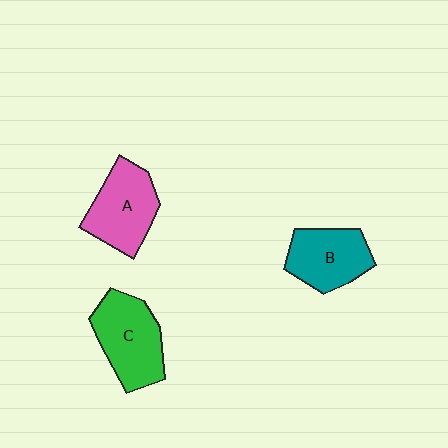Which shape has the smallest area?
Shape B (teal).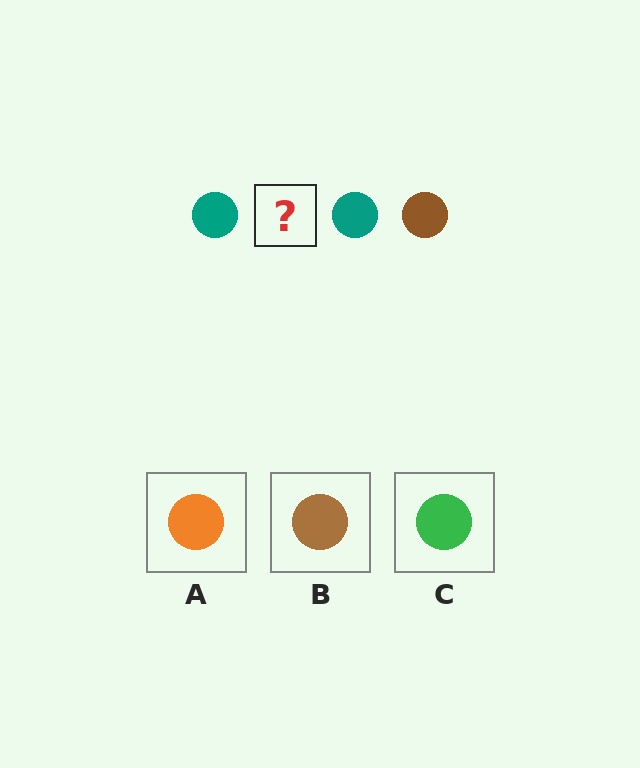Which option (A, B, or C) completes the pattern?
B.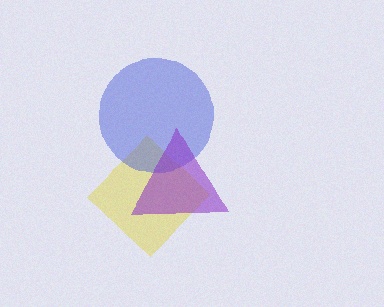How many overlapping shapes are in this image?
There are 3 overlapping shapes in the image.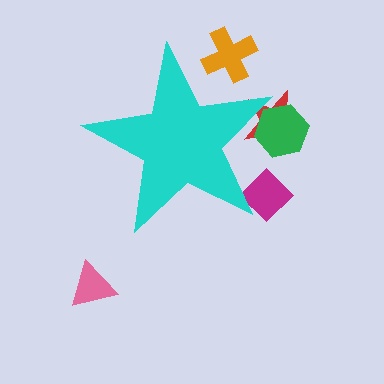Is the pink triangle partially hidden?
No, the pink triangle is fully visible.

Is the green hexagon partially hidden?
Yes, the green hexagon is partially hidden behind the cyan star.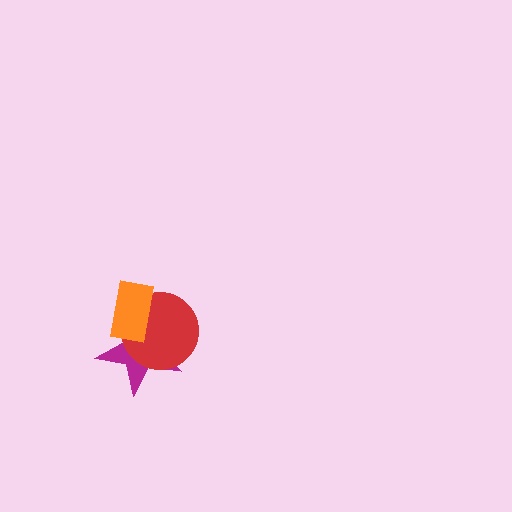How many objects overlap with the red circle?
2 objects overlap with the red circle.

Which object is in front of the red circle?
The orange rectangle is in front of the red circle.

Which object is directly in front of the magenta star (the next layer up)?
The red circle is directly in front of the magenta star.